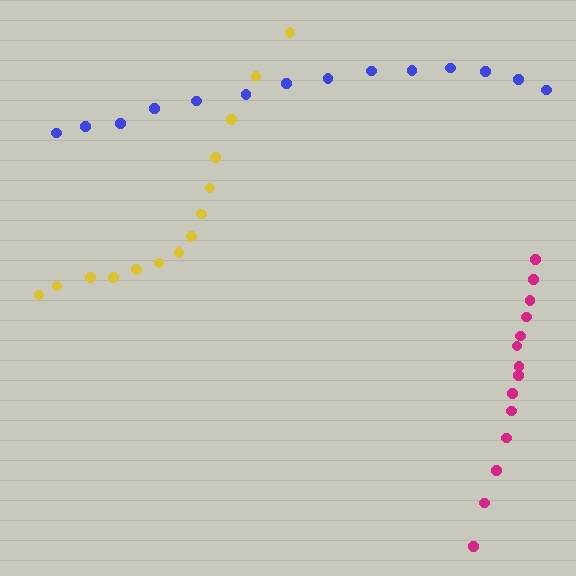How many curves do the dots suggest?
There are 3 distinct paths.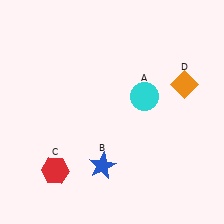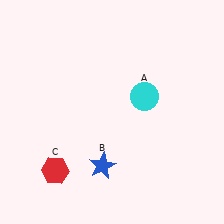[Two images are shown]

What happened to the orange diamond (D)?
The orange diamond (D) was removed in Image 2. It was in the top-right area of Image 1.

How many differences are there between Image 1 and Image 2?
There is 1 difference between the two images.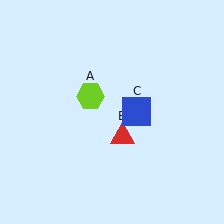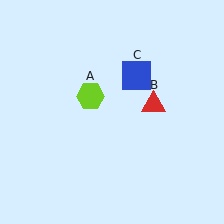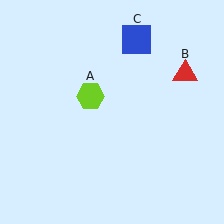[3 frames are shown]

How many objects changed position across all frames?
2 objects changed position: red triangle (object B), blue square (object C).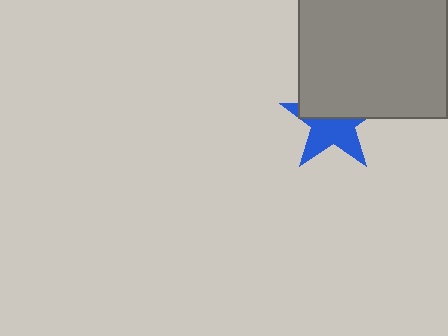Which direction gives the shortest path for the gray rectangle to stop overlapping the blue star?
Moving up gives the shortest separation.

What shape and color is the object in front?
The object in front is a gray rectangle.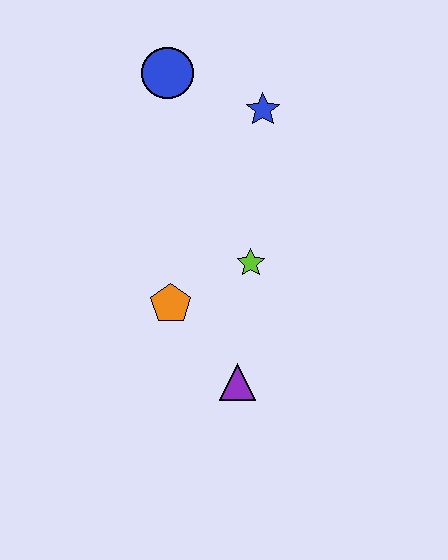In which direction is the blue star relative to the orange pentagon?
The blue star is above the orange pentagon.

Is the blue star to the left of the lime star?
No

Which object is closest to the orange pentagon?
The lime star is closest to the orange pentagon.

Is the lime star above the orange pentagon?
Yes